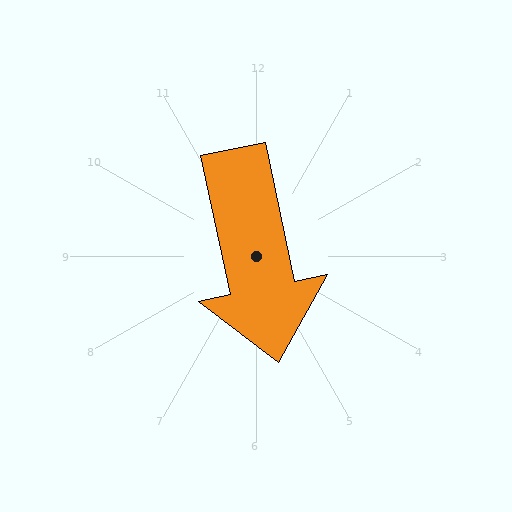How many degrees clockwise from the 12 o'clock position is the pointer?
Approximately 168 degrees.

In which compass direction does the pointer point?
South.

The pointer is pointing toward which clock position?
Roughly 6 o'clock.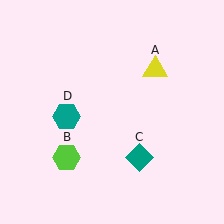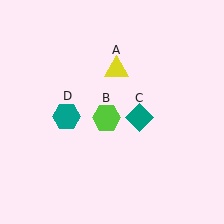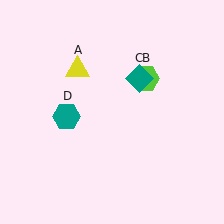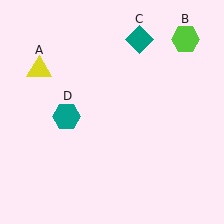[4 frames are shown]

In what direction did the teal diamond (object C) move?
The teal diamond (object C) moved up.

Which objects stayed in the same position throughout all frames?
Teal hexagon (object D) remained stationary.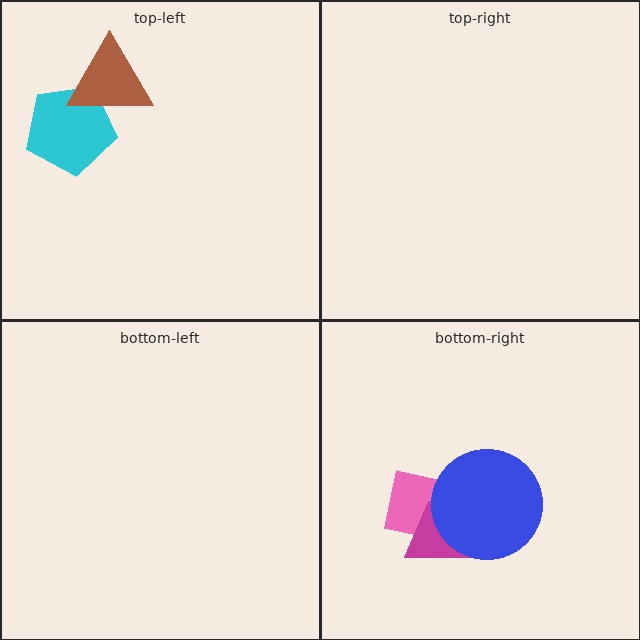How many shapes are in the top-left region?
2.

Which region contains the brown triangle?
The top-left region.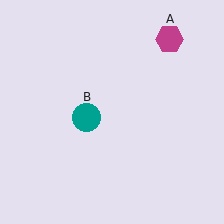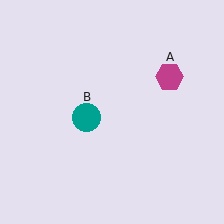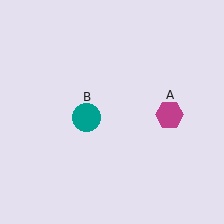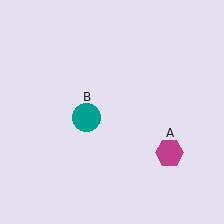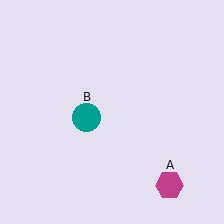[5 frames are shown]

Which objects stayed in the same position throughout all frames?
Teal circle (object B) remained stationary.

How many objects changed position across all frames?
1 object changed position: magenta hexagon (object A).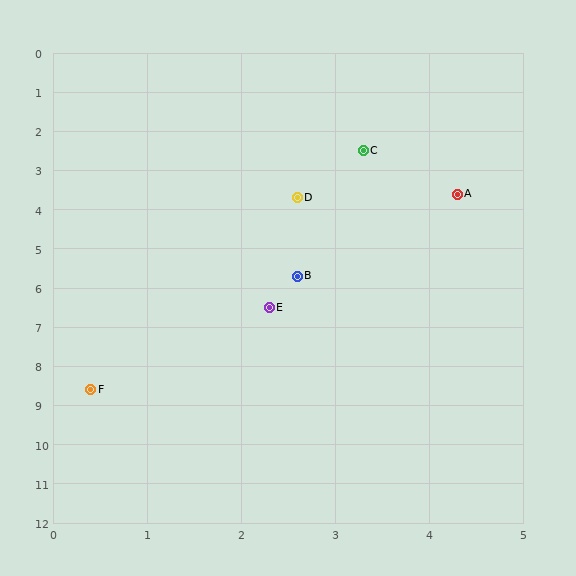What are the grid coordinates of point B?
Point B is at approximately (2.6, 5.7).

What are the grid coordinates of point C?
Point C is at approximately (3.3, 2.5).